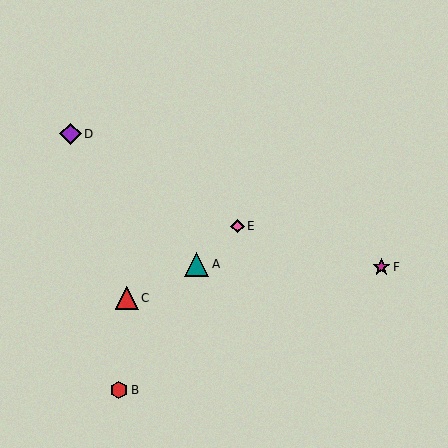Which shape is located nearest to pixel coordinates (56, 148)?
The purple diamond (labeled D) at (70, 134) is nearest to that location.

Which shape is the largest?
The teal triangle (labeled A) is the largest.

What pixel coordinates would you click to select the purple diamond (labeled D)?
Click at (70, 134) to select the purple diamond D.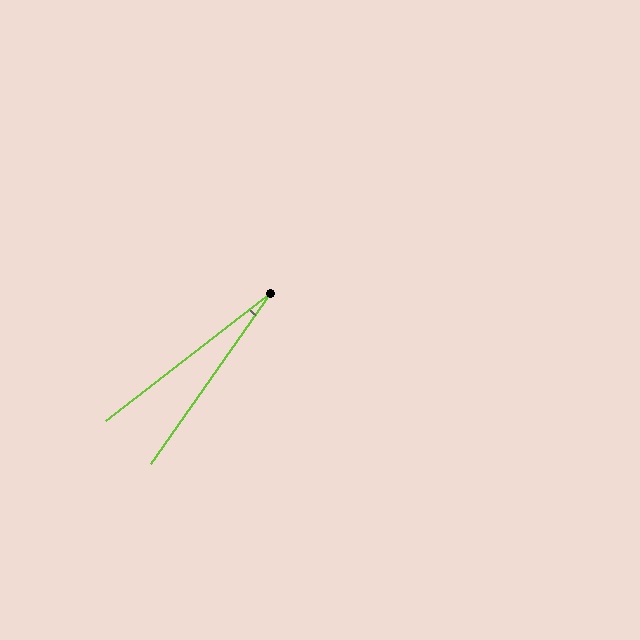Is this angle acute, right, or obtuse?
It is acute.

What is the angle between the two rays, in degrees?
Approximately 17 degrees.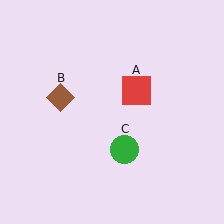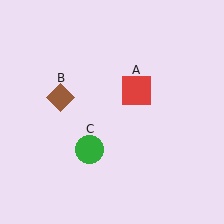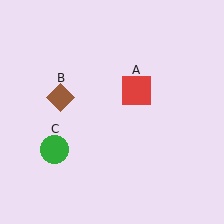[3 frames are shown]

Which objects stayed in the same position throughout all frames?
Red square (object A) and brown diamond (object B) remained stationary.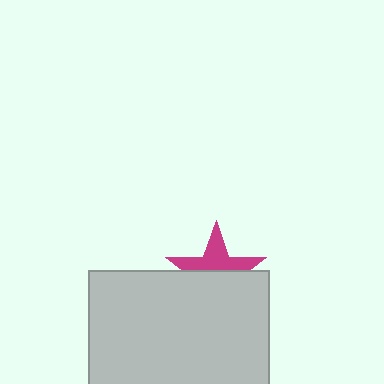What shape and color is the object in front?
The object in front is a light gray rectangle.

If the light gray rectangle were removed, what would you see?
You would see the complete magenta star.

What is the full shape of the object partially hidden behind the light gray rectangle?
The partially hidden object is a magenta star.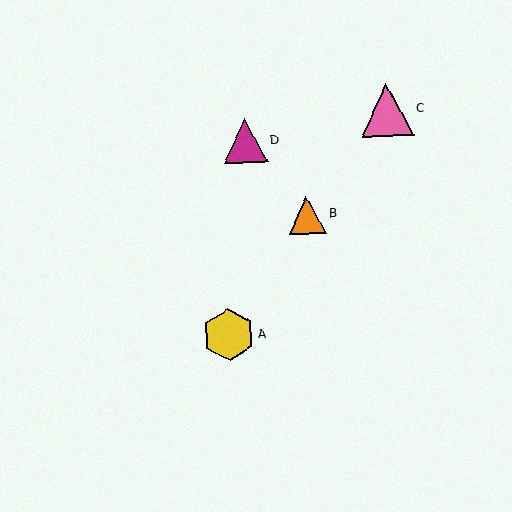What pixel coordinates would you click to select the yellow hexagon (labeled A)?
Click at (229, 335) to select the yellow hexagon A.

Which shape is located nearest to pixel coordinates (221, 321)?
The yellow hexagon (labeled A) at (229, 335) is nearest to that location.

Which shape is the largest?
The pink triangle (labeled C) is the largest.